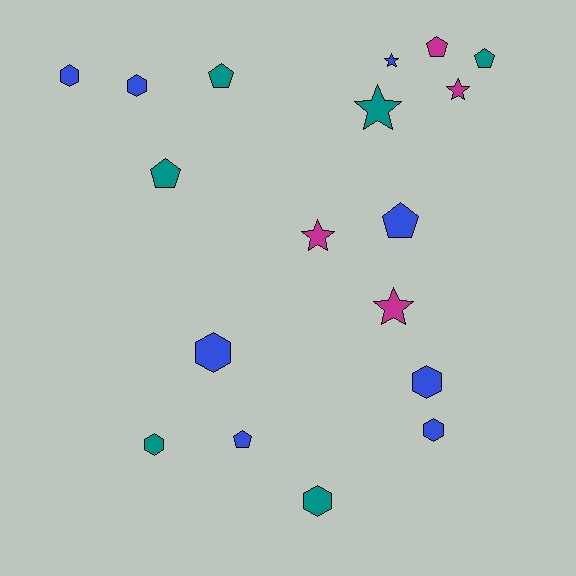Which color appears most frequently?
Blue, with 8 objects.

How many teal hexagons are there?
There are 2 teal hexagons.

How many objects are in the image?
There are 18 objects.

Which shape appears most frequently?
Hexagon, with 7 objects.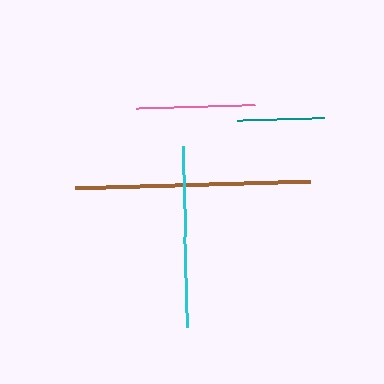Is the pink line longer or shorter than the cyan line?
The cyan line is longer than the pink line.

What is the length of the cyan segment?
The cyan segment is approximately 181 pixels long.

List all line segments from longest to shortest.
From longest to shortest: brown, cyan, pink, teal.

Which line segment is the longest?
The brown line is the longest at approximately 236 pixels.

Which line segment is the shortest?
The teal line is the shortest at approximately 87 pixels.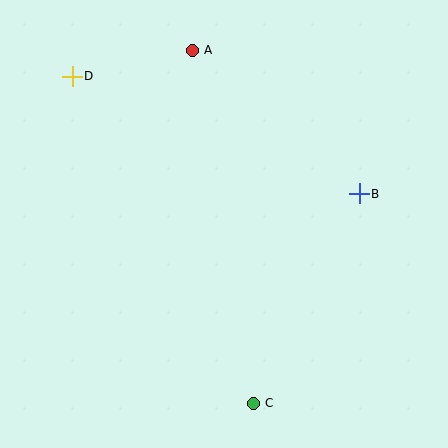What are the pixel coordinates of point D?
Point D is at (72, 76).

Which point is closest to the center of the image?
Point B at (359, 194) is closest to the center.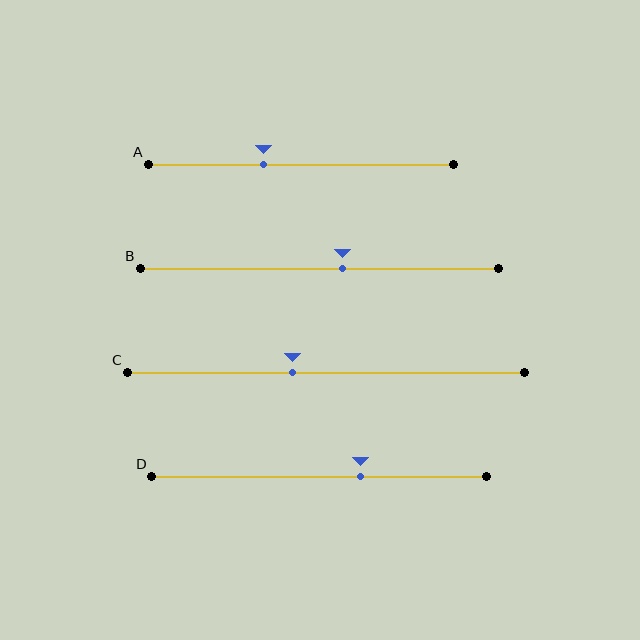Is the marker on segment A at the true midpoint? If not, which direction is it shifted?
No, the marker on segment A is shifted to the left by about 12% of the segment length.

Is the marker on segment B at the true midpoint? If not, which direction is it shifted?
No, the marker on segment B is shifted to the right by about 7% of the segment length.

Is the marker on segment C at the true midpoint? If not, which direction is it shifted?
No, the marker on segment C is shifted to the left by about 8% of the segment length.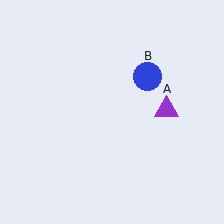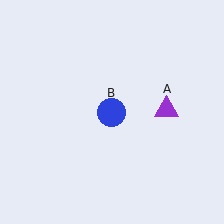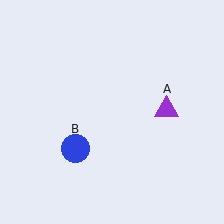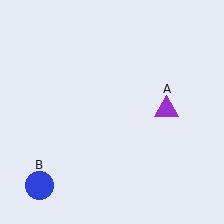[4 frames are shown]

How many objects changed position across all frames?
1 object changed position: blue circle (object B).